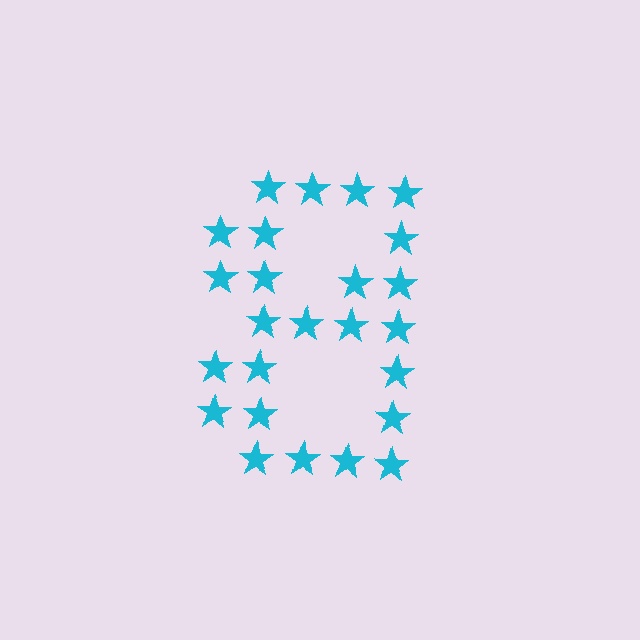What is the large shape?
The large shape is the digit 8.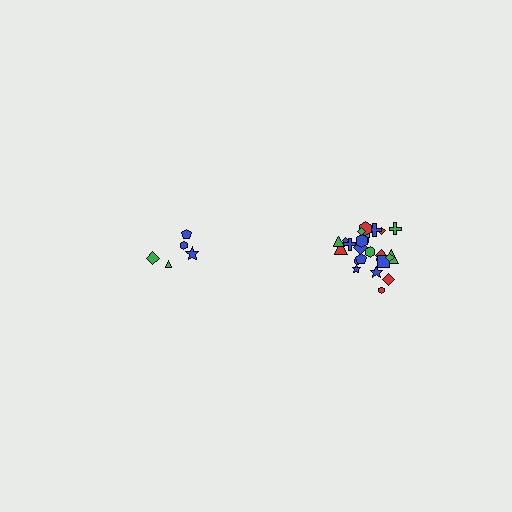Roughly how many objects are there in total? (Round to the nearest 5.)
Roughly 30 objects in total.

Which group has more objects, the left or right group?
The right group.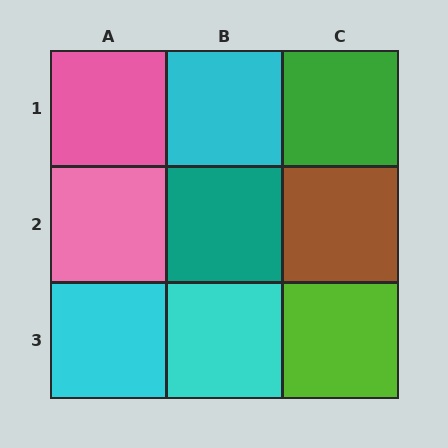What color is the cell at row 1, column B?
Cyan.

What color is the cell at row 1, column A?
Pink.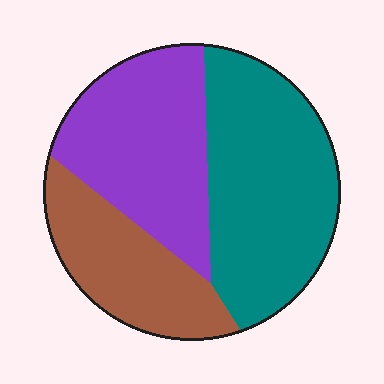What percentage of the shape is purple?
Purple covers around 35% of the shape.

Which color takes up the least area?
Brown, at roughly 25%.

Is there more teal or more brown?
Teal.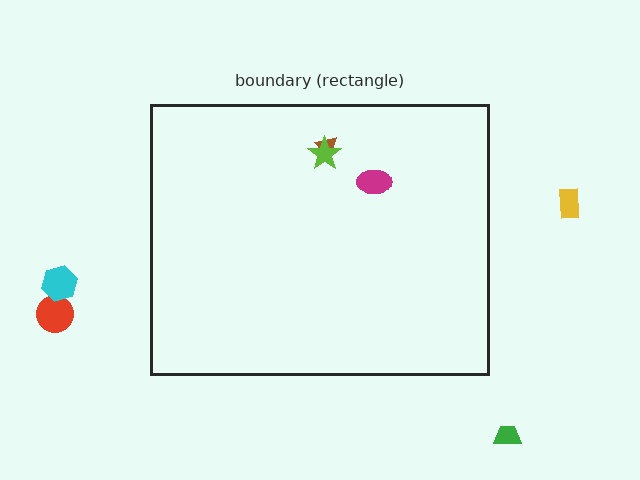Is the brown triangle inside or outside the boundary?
Inside.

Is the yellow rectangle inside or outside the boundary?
Outside.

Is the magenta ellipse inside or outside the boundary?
Inside.